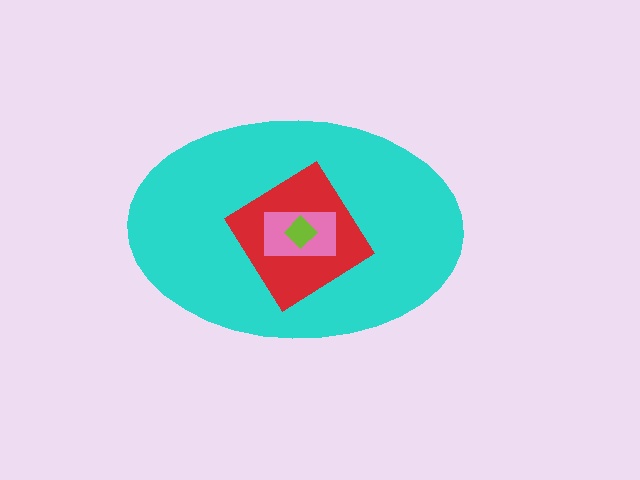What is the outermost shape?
The cyan ellipse.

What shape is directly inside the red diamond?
The pink rectangle.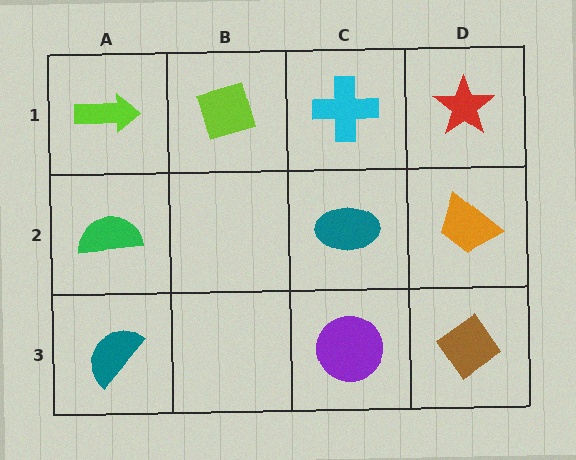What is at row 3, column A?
A teal semicircle.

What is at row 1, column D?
A red star.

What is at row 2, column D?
An orange trapezoid.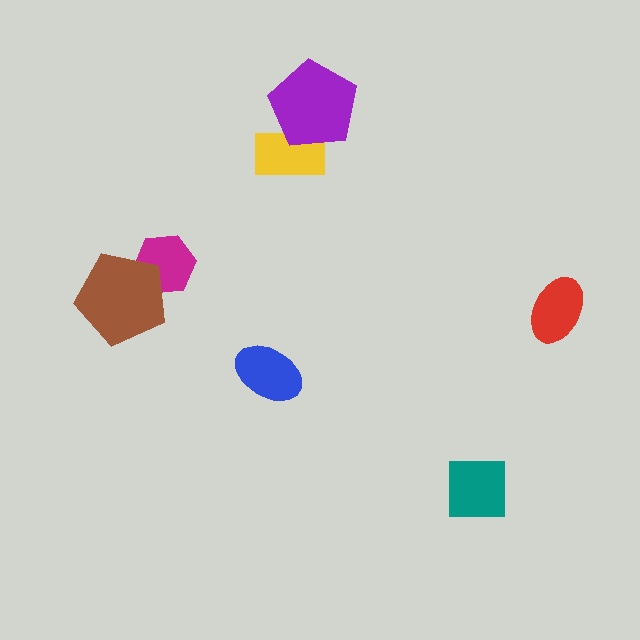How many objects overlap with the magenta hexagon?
1 object overlaps with the magenta hexagon.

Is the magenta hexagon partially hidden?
Yes, it is partially covered by another shape.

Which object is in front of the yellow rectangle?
The purple pentagon is in front of the yellow rectangle.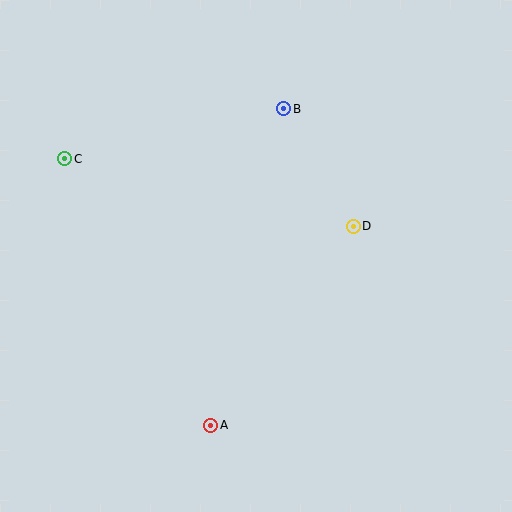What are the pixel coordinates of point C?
Point C is at (65, 159).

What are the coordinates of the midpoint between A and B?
The midpoint between A and B is at (247, 267).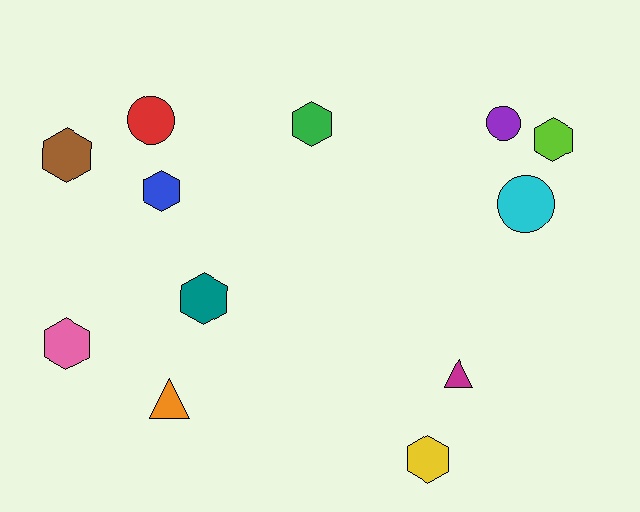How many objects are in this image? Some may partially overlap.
There are 12 objects.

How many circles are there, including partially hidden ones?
There are 3 circles.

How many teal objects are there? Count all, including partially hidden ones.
There is 1 teal object.